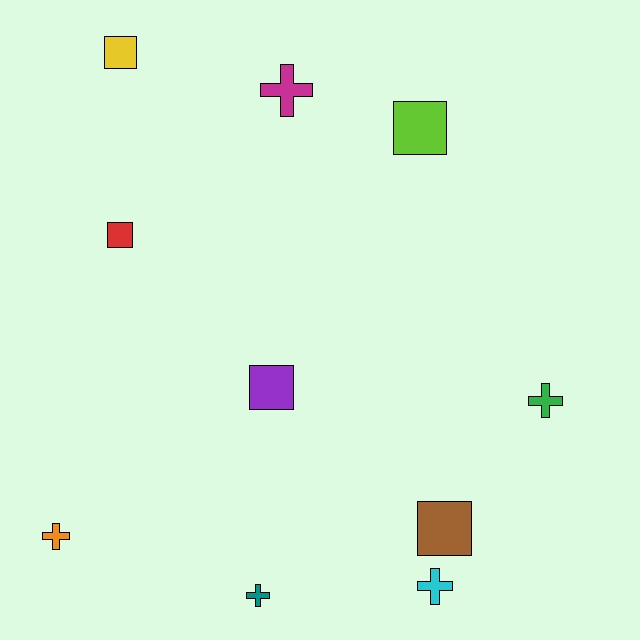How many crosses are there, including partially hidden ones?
There are 5 crosses.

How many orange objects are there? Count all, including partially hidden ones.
There is 1 orange object.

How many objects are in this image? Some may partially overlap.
There are 10 objects.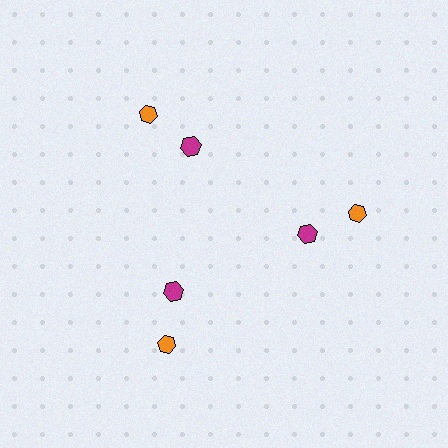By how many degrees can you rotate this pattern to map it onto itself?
The pattern maps onto itself every 120 degrees of rotation.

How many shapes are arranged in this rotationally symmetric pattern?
There are 6 shapes, arranged in 3 groups of 2.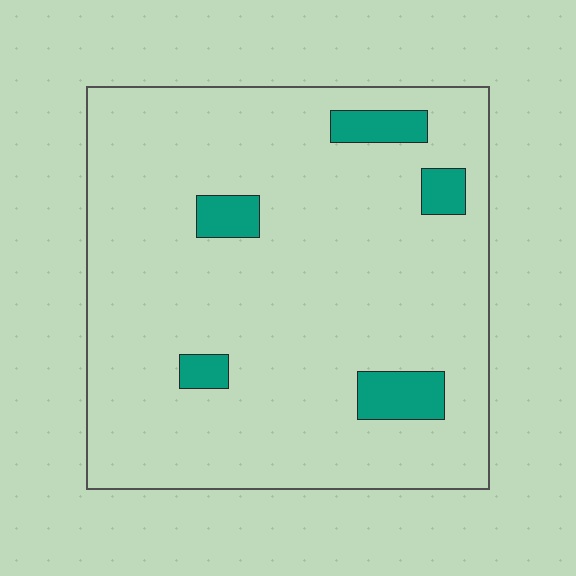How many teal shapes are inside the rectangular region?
5.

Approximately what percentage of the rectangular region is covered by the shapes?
Approximately 10%.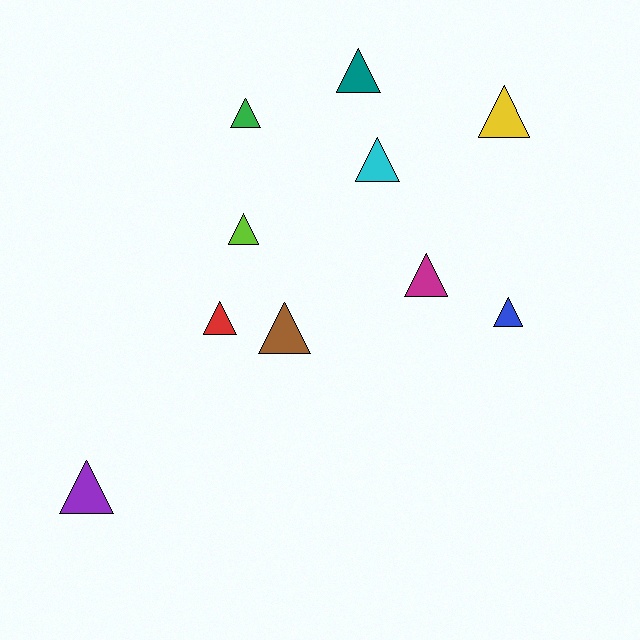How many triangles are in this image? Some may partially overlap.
There are 10 triangles.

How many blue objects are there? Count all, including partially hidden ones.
There is 1 blue object.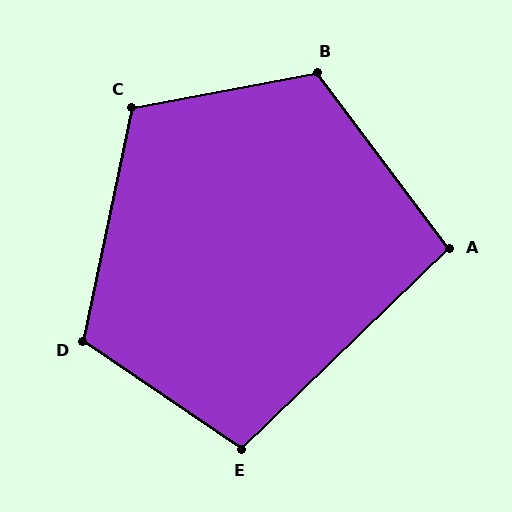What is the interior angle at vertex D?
Approximately 112 degrees (obtuse).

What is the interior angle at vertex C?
Approximately 113 degrees (obtuse).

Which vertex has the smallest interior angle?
A, at approximately 97 degrees.